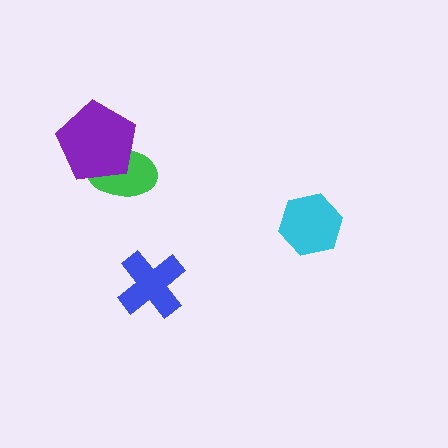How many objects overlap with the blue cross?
0 objects overlap with the blue cross.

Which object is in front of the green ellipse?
The purple pentagon is in front of the green ellipse.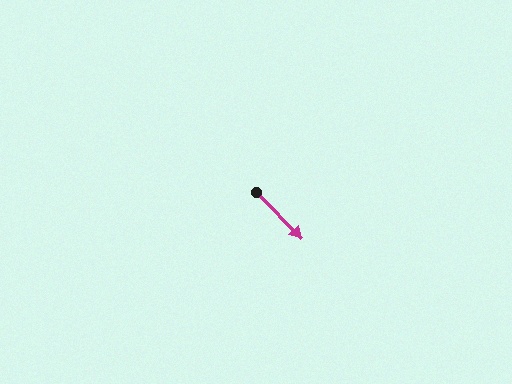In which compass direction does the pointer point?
Southeast.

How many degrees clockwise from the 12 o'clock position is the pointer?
Approximately 135 degrees.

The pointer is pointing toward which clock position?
Roughly 5 o'clock.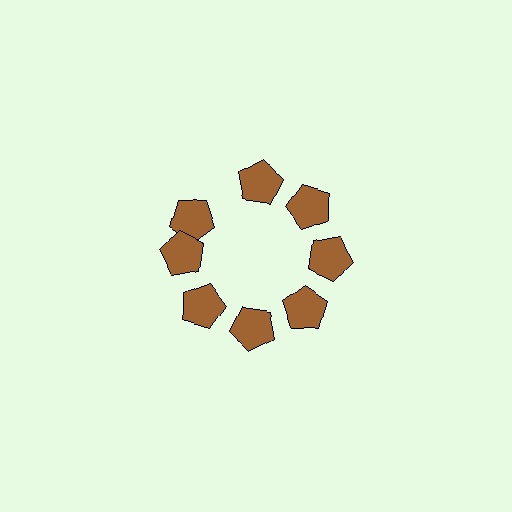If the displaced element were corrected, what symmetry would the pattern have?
It would have 8-fold rotational symmetry — the pattern would map onto itself every 45 degrees.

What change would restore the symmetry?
The symmetry would be restored by rotating it back into even spacing with its neighbors so that all 8 pentagons sit at equal angles and equal distance from the center.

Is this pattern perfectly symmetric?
No. The 8 brown pentagons are arranged in a ring, but one element near the 10 o'clock position is rotated out of alignment along the ring, breaking the 8-fold rotational symmetry.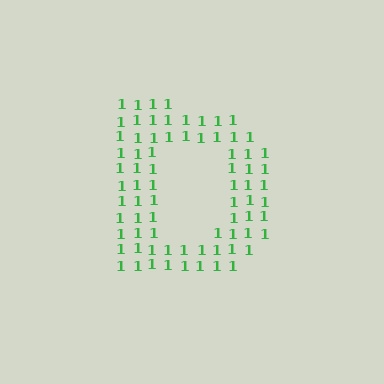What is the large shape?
The large shape is the letter D.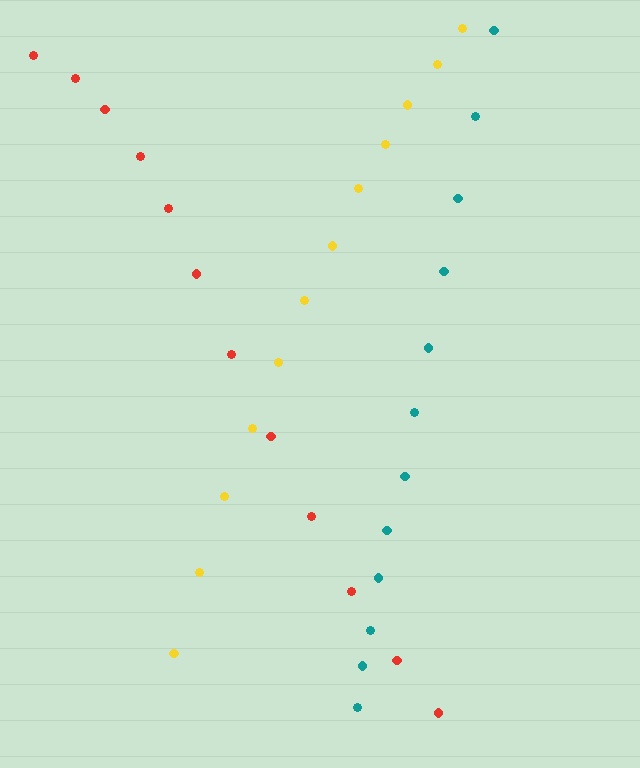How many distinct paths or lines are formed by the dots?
There are 3 distinct paths.